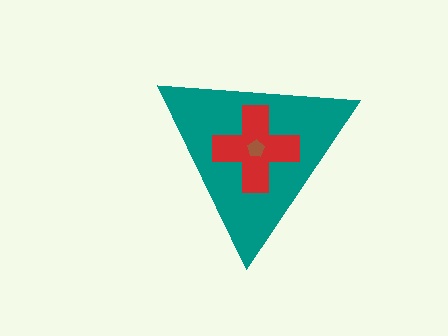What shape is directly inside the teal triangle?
The red cross.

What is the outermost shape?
The teal triangle.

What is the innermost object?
The brown pentagon.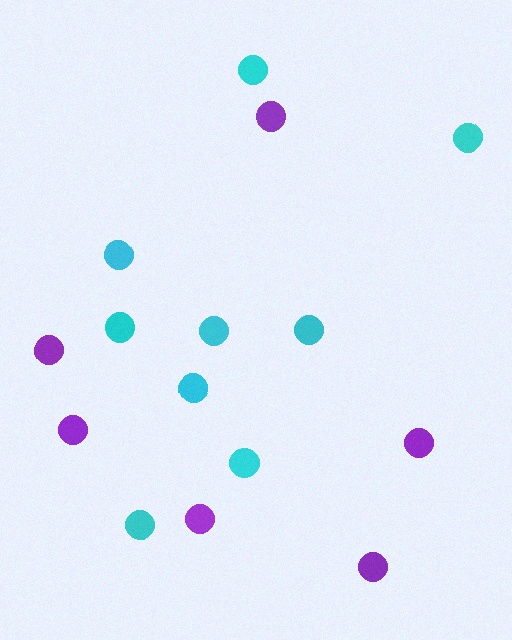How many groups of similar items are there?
There are 2 groups: one group of cyan circles (9) and one group of purple circles (6).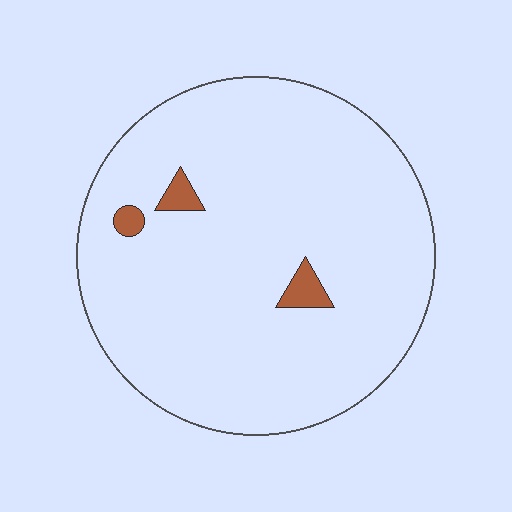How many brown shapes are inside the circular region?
3.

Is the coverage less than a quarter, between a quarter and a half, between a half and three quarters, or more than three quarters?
Less than a quarter.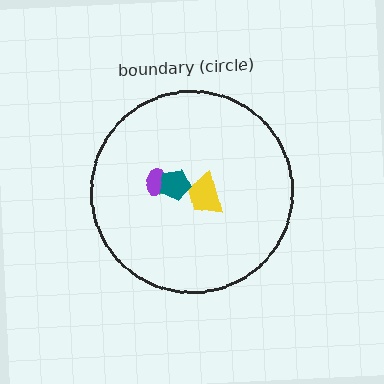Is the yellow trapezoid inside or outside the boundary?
Inside.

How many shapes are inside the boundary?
4 inside, 0 outside.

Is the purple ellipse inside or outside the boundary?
Inside.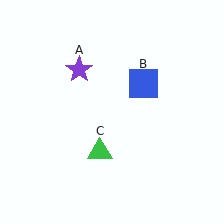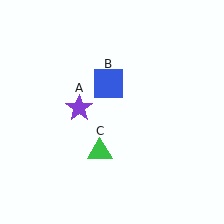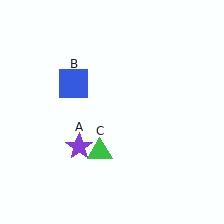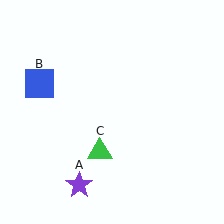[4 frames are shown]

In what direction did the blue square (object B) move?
The blue square (object B) moved left.